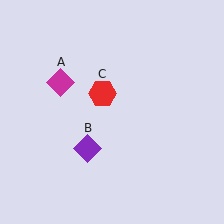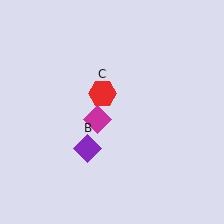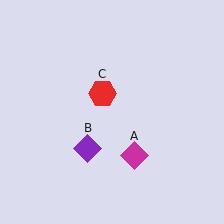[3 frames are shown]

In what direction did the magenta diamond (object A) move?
The magenta diamond (object A) moved down and to the right.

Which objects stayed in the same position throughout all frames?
Purple diamond (object B) and red hexagon (object C) remained stationary.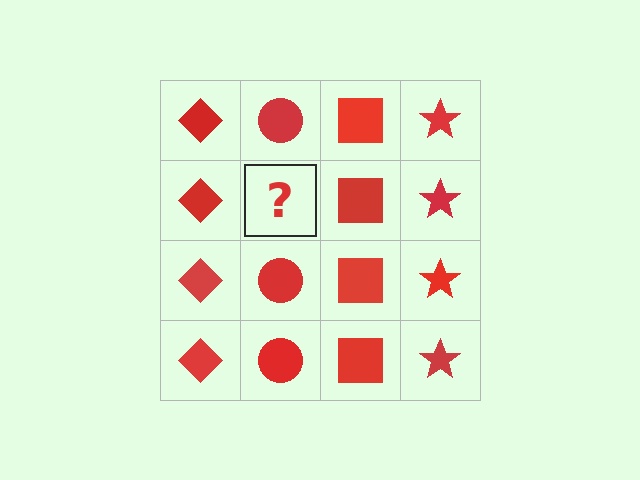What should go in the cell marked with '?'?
The missing cell should contain a red circle.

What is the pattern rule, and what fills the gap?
The rule is that each column has a consistent shape. The gap should be filled with a red circle.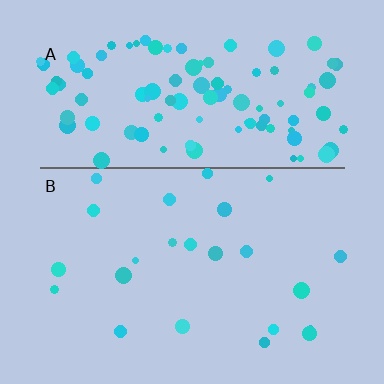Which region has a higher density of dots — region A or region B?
A (the top).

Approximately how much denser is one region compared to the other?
Approximately 4.6× — region A over region B.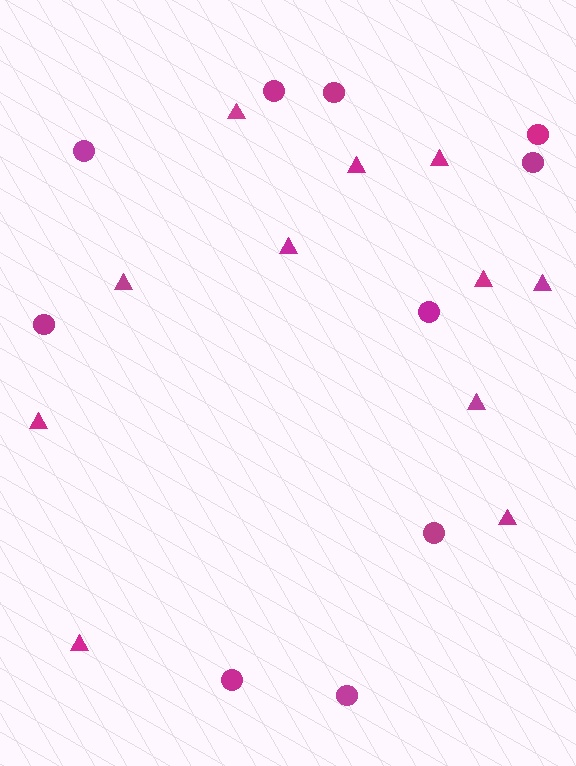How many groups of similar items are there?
There are 2 groups: one group of circles (10) and one group of triangles (11).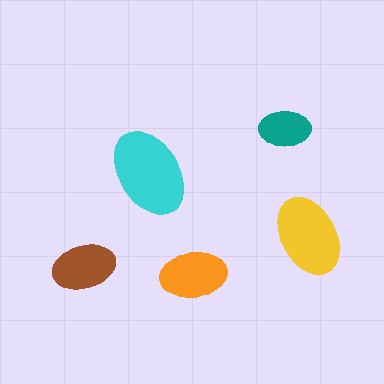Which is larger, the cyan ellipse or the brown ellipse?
The cyan one.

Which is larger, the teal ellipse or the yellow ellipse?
The yellow one.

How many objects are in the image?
There are 5 objects in the image.